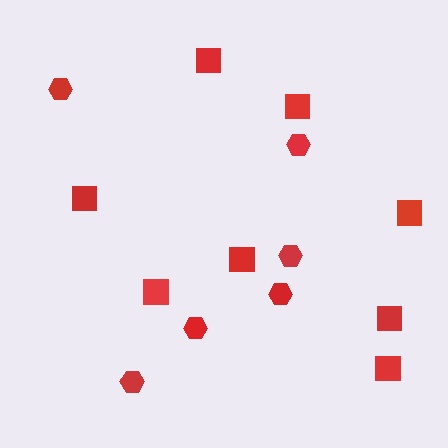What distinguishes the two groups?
There are 2 groups: one group of hexagons (6) and one group of squares (8).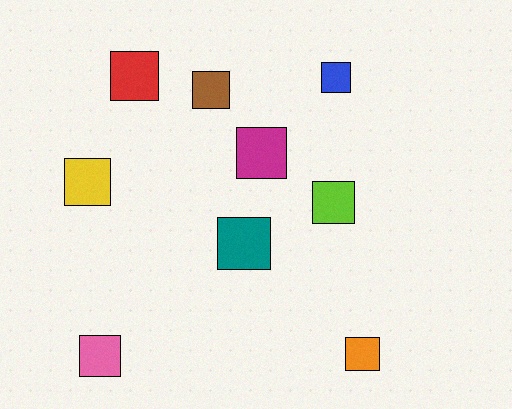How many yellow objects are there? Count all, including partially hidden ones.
There is 1 yellow object.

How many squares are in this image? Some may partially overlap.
There are 9 squares.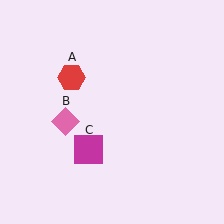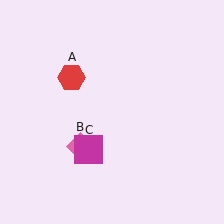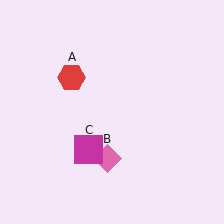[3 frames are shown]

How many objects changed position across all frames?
1 object changed position: pink diamond (object B).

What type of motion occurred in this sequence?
The pink diamond (object B) rotated counterclockwise around the center of the scene.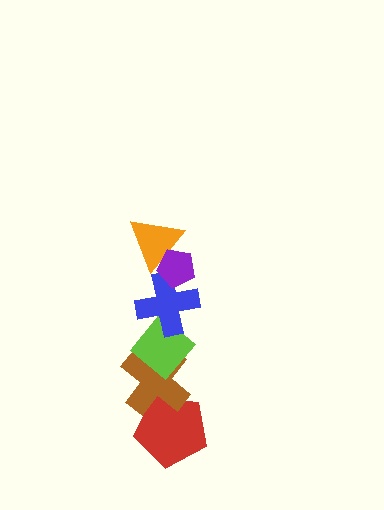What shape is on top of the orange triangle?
The purple pentagon is on top of the orange triangle.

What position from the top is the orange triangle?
The orange triangle is 2nd from the top.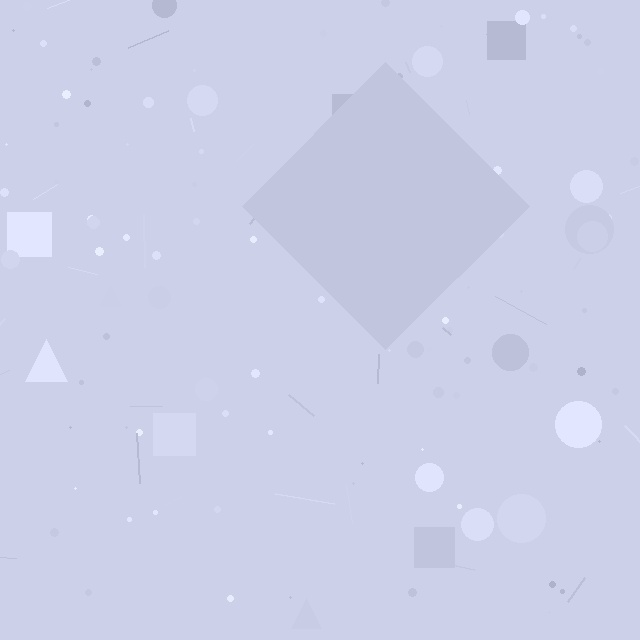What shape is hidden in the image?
A diamond is hidden in the image.